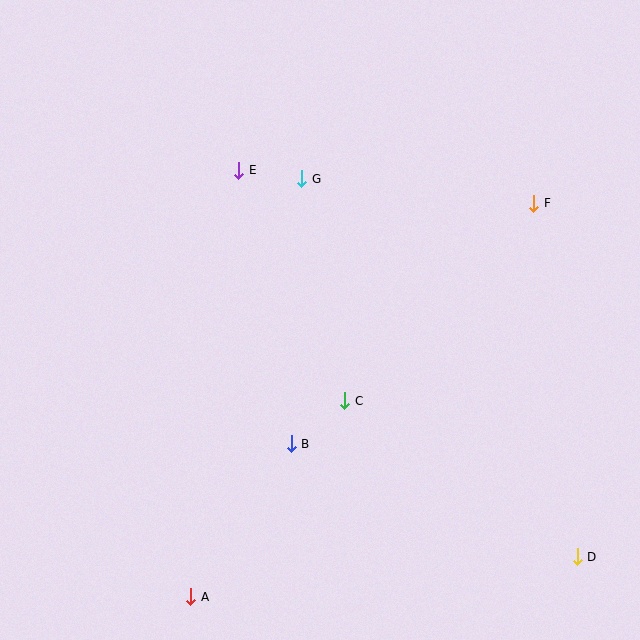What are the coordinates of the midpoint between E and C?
The midpoint between E and C is at (292, 286).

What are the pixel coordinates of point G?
Point G is at (302, 179).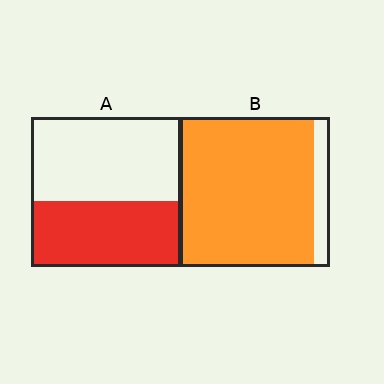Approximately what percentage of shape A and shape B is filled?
A is approximately 45% and B is approximately 90%.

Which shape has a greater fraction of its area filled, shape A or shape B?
Shape B.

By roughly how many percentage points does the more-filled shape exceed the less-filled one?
By roughly 45 percentage points (B over A).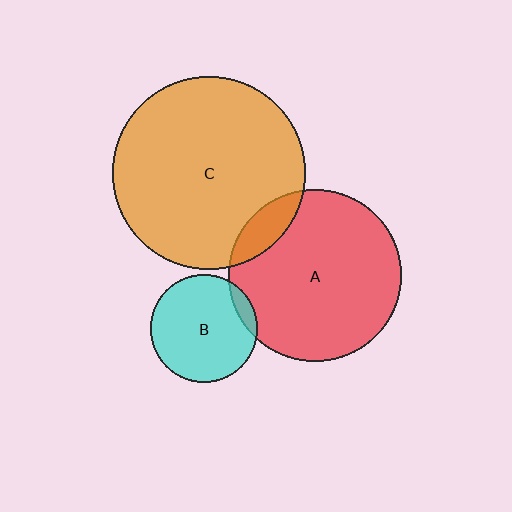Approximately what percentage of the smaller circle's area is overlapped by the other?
Approximately 10%.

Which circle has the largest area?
Circle C (orange).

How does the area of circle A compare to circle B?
Approximately 2.6 times.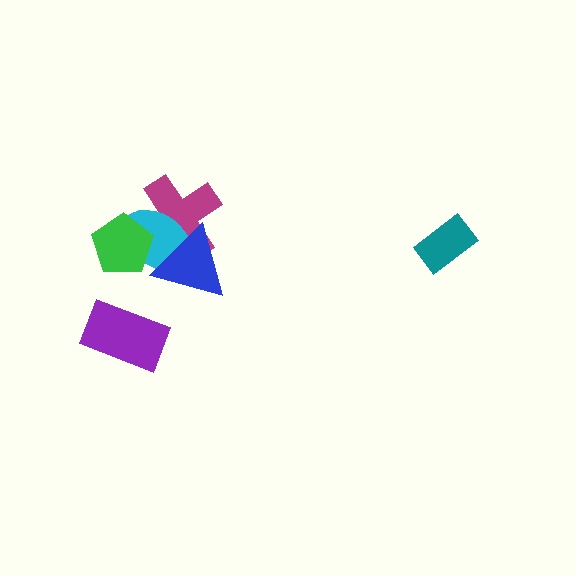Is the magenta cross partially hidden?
Yes, it is partially covered by another shape.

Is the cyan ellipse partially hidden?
Yes, it is partially covered by another shape.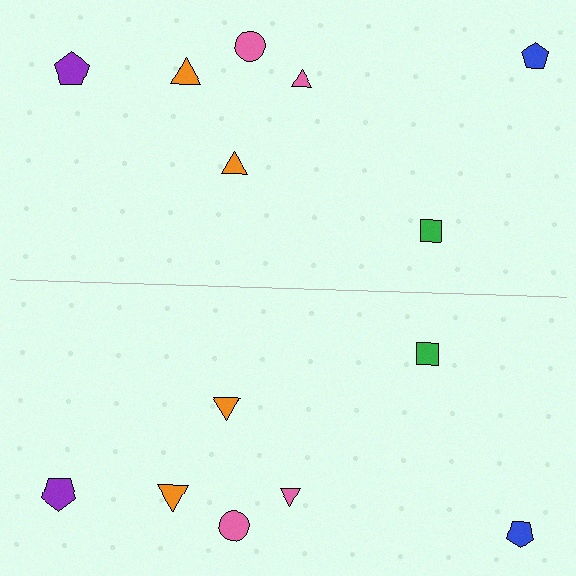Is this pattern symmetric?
Yes, this pattern has bilateral (reflection) symmetry.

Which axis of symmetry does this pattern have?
The pattern has a horizontal axis of symmetry running through the center of the image.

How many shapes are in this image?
There are 14 shapes in this image.